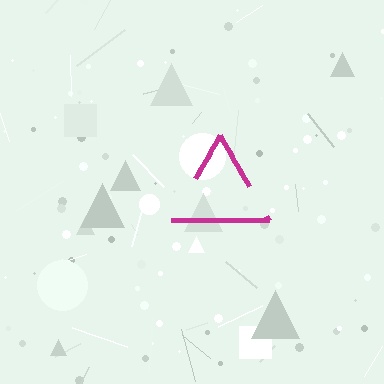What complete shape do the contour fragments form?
The contour fragments form a triangle.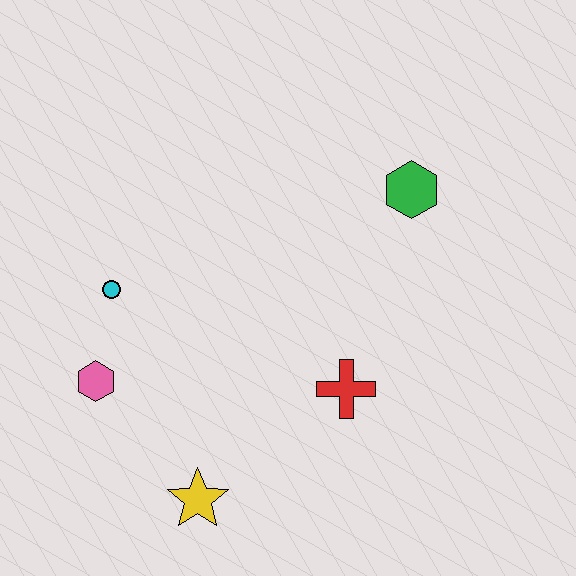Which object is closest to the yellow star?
The pink hexagon is closest to the yellow star.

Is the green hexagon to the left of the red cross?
No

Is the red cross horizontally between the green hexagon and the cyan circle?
Yes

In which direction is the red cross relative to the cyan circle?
The red cross is to the right of the cyan circle.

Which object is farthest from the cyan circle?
The green hexagon is farthest from the cyan circle.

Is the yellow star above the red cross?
No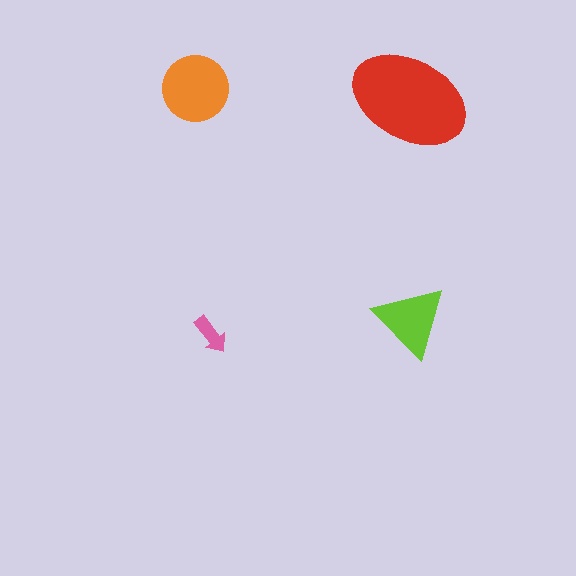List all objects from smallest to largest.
The pink arrow, the lime triangle, the orange circle, the red ellipse.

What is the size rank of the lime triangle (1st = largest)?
3rd.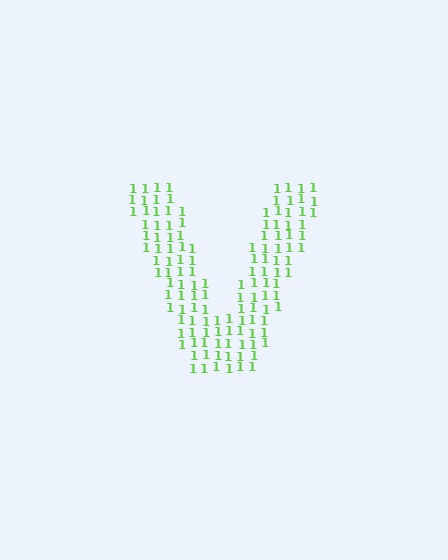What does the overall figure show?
The overall figure shows the letter V.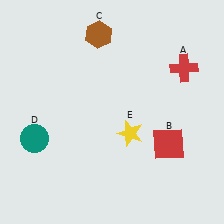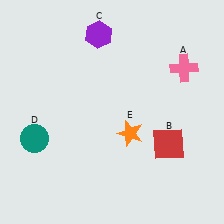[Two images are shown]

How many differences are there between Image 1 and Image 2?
There are 3 differences between the two images.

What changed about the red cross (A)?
In Image 1, A is red. In Image 2, it changed to pink.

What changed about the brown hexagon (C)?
In Image 1, C is brown. In Image 2, it changed to purple.